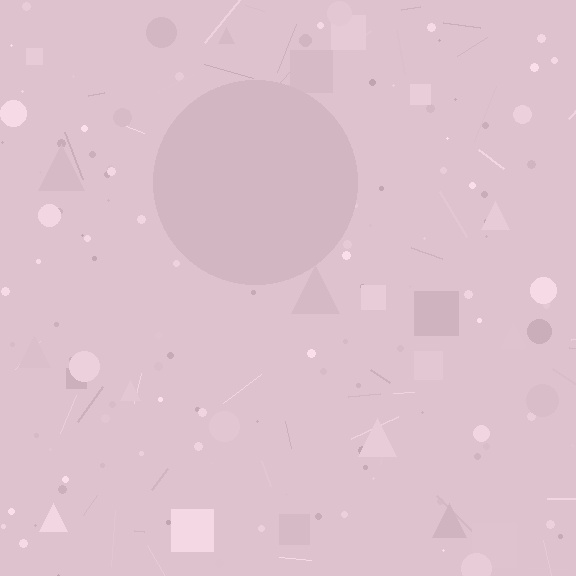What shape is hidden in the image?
A circle is hidden in the image.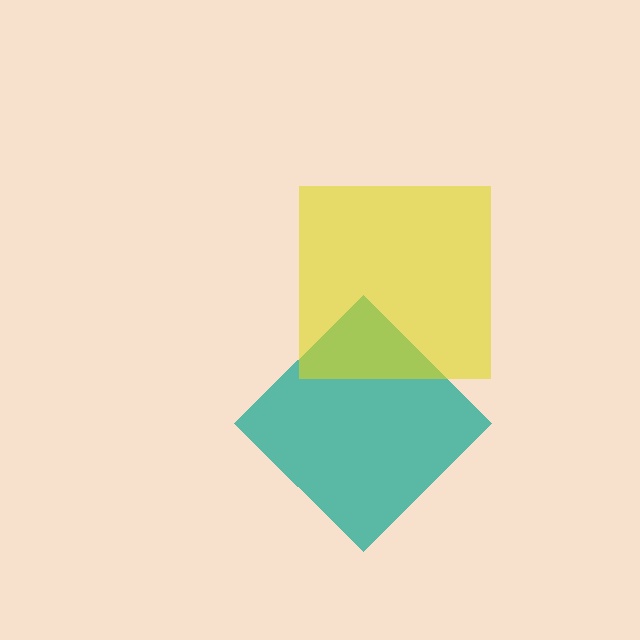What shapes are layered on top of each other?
The layered shapes are: a teal diamond, a yellow square.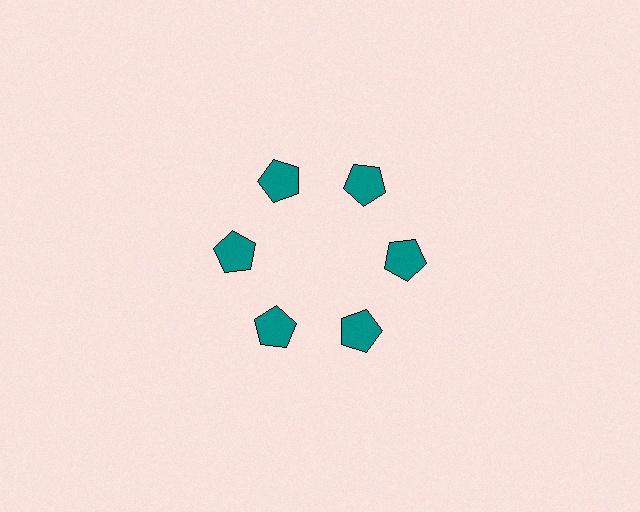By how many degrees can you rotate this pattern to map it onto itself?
The pattern maps onto itself every 60 degrees of rotation.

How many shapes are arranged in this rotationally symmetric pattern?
There are 6 shapes, arranged in 6 groups of 1.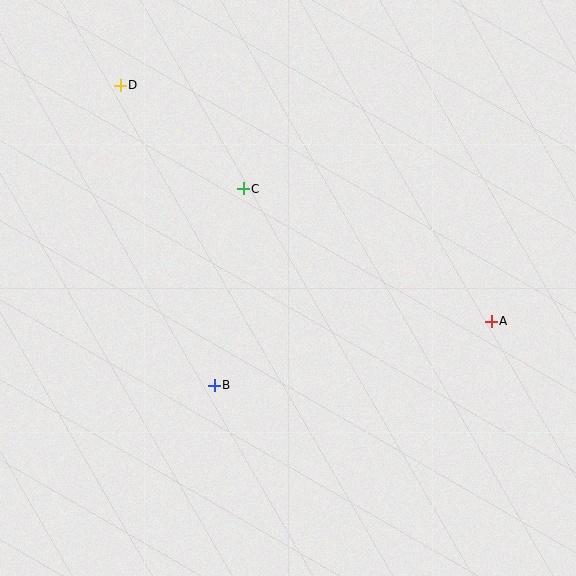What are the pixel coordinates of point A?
Point A is at (491, 321).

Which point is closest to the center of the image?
Point C at (243, 189) is closest to the center.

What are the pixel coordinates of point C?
Point C is at (243, 189).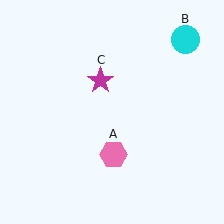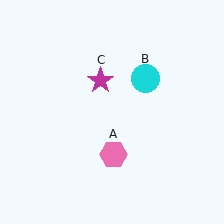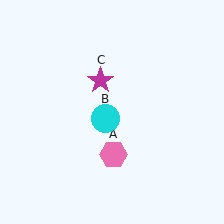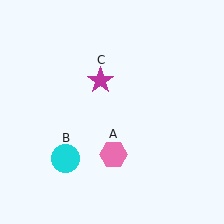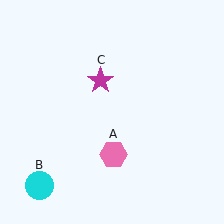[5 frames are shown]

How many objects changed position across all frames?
1 object changed position: cyan circle (object B).